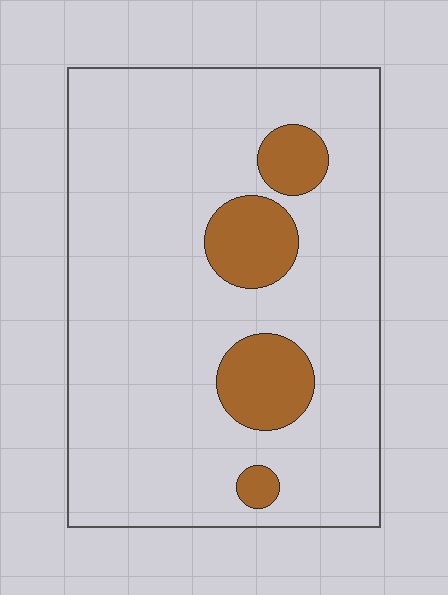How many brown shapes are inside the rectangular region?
4.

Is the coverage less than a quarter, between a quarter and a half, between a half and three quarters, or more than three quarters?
Less than a quarter.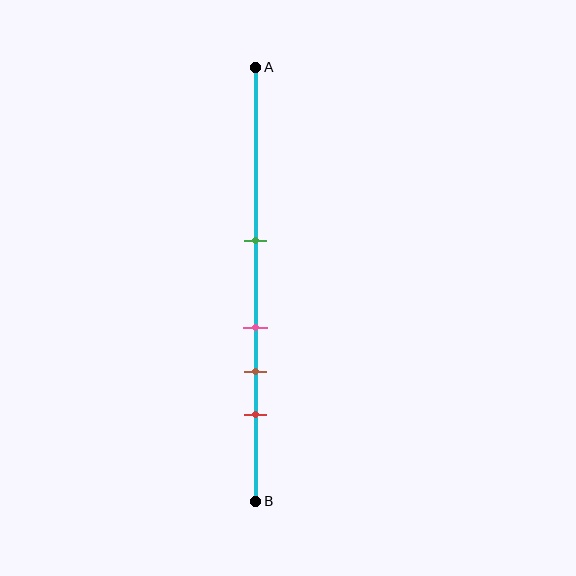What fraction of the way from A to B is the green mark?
The green mark is approximately 40% (0.4) of the way from A to B.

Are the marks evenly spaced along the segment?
No, the marks are not evenly spaced.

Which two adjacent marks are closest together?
The pink and brown marks are the closest adjacent pair.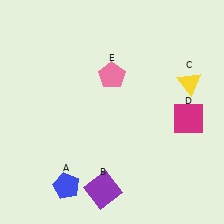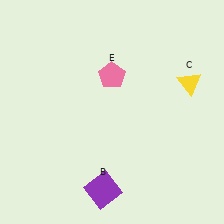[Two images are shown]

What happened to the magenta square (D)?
The magenta square (D) was removed in Image 2. It was in the bottom-right area of Image 1.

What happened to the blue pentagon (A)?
The blue pentagon (A) was removed in Image 2. It was in the bottom-left area of Image 1.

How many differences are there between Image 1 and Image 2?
There are 2 differences between the two images.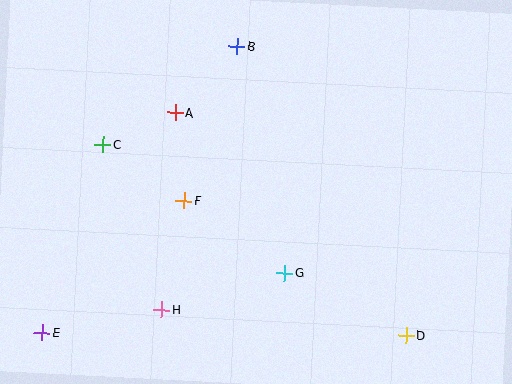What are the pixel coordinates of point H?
Point H is at (162, 310).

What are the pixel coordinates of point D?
Point D is at (406, 335).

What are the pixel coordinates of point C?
Point C is at (103, 144).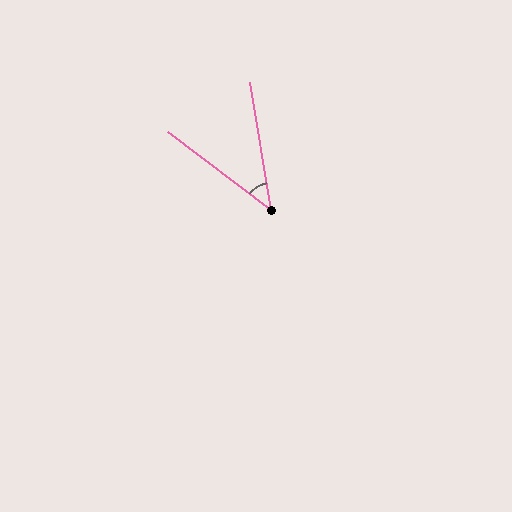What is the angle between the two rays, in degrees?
Approximately 44 degrees.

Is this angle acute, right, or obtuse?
It is acute.